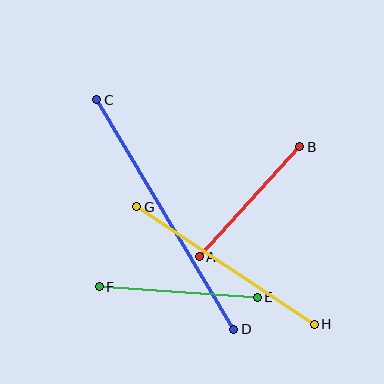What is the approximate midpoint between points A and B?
The midpoint is at approximately (250, 202) pixels.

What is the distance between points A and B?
The distance is approximately 149 pixels.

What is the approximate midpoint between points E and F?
The midpoint is at approximately (178, 292) pixels.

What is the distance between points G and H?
The distance is approximately 212 pixels.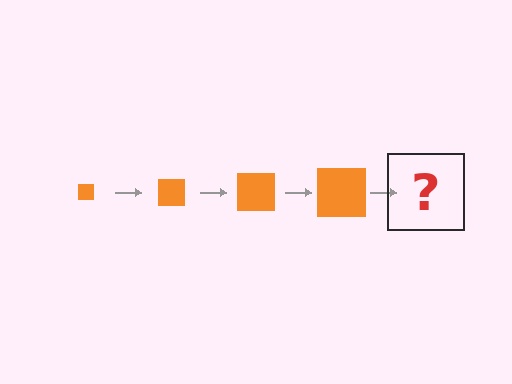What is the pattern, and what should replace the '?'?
The pattern is that the square gets progressively larger each step. The '?' should be an orange square, larger than the previous one.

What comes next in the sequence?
The next element should be an orange square, larger than the previous one.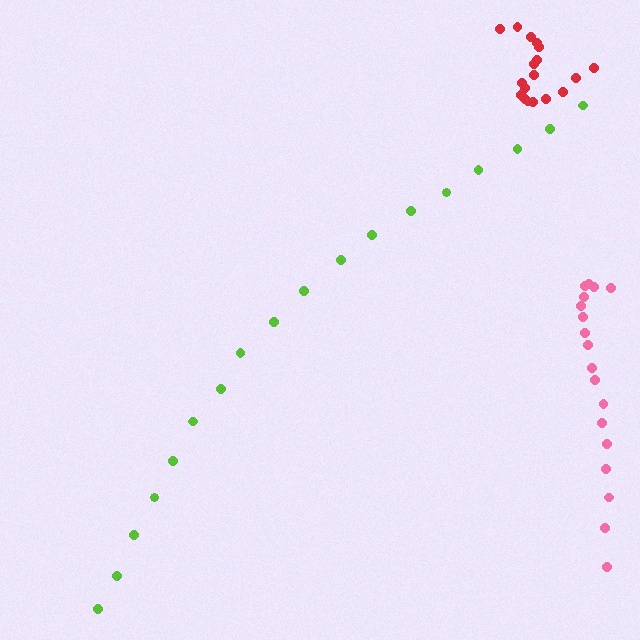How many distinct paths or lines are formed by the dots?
There are 3 distinct paths.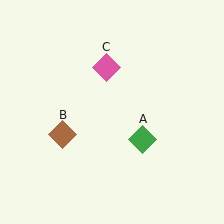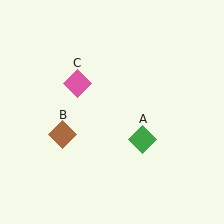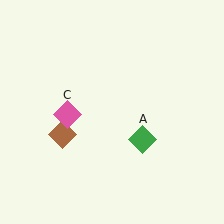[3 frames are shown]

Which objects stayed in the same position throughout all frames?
Green diamond (object A) and brown diamond (object B) remained stationary.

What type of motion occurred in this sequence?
The pink diamond (object C) rotated counterclockwise around the center of the scene.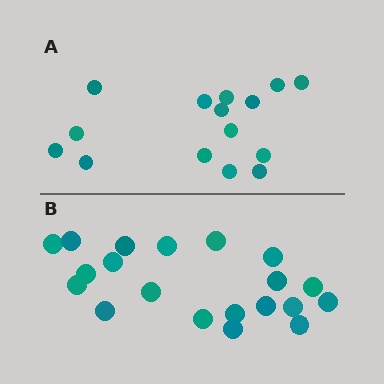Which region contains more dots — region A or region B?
Region B (the bottom region) has more dots.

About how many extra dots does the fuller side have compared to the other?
Region B has about 5 more dots than region A.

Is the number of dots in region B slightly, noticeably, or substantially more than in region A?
Region B has noticeably more, but not dramatically so. The ratio is roughly 1.3 to 1.